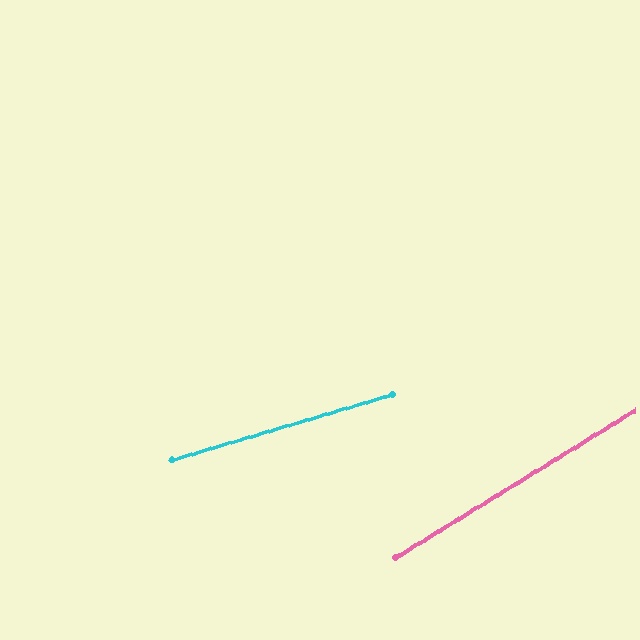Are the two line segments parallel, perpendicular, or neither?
Neither parallel nor perpendicular — they differ by about 15°.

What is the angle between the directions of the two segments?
Approximately 15 degrees.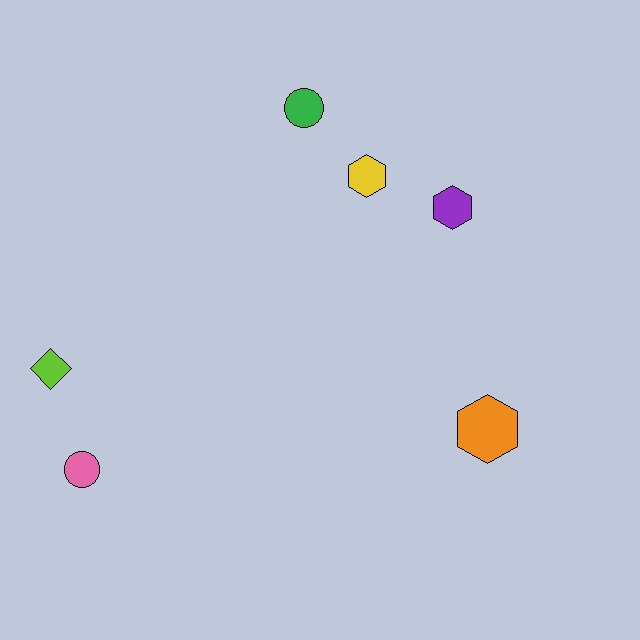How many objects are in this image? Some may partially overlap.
There are 6 objects.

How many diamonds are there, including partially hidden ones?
There is 1 diamond.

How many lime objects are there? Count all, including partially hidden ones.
There is 1 lime object.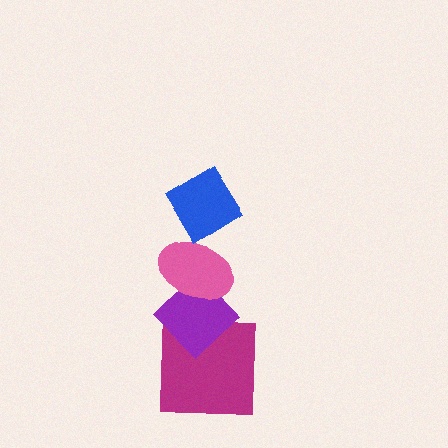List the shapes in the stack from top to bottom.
From top to bottom: the blue diamond, the pink ellipse, the purple diamond, the magenta square.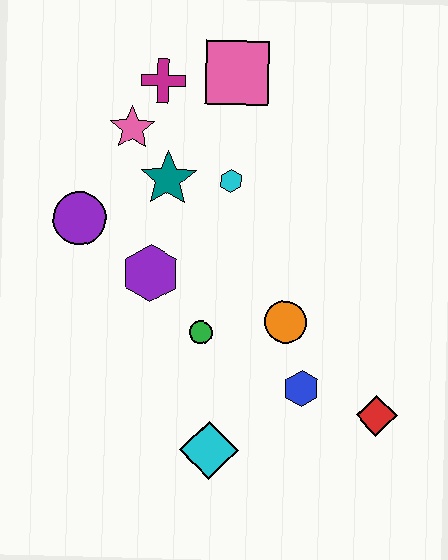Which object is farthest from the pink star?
The red diamond is farthest from the pink star.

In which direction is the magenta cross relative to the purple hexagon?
The magenta cross is above the purple hexagon.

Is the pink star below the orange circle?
No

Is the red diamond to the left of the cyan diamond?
No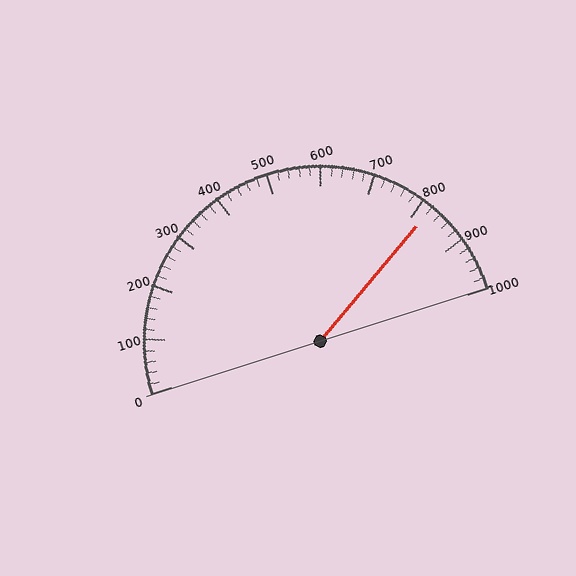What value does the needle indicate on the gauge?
The needle indicates approximately 820.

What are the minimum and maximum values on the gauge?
The gauge ranges from 0 to 1000.